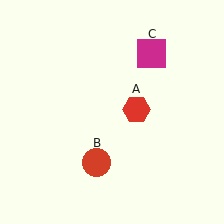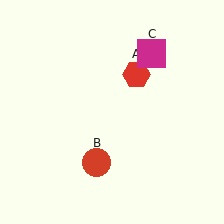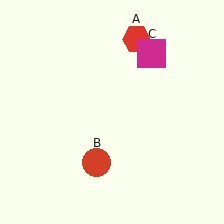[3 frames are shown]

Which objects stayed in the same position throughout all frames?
Red circle (object B) and magenta square (object C) remained stationary.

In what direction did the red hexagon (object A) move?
The red hexagon (object A) moved up.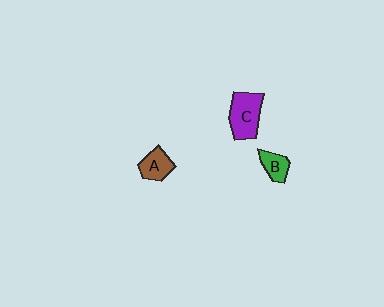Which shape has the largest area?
Shape C (purple).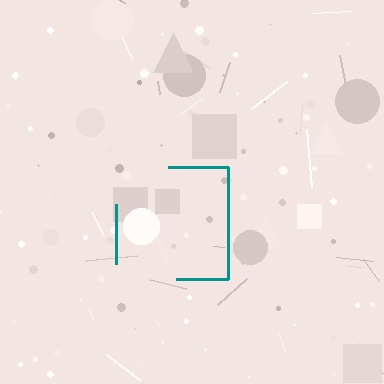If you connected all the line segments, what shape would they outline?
They would outline a square.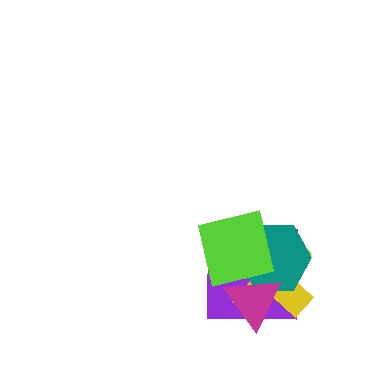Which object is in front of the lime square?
The magenta triangle is in front of the lime square.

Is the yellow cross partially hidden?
Yes, it is partially covered by another shape.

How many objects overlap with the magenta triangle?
4 objects overlap with the magenta triangle.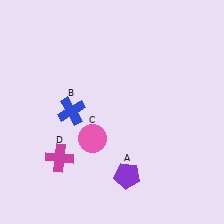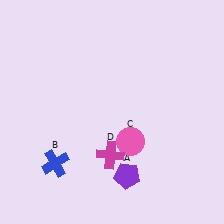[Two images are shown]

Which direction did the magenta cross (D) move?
The magenta cross (D) moved right.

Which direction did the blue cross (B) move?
The blue cross (B) moved down.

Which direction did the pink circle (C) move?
The pink circle (C) moved right.